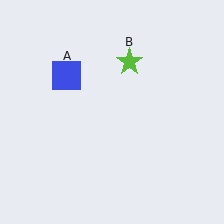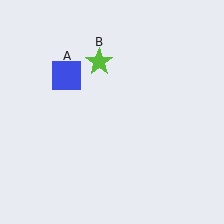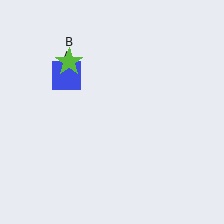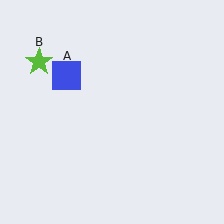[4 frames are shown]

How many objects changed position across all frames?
1 object changed position: lime star (object B).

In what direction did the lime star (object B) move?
The lime star (object B) moved left.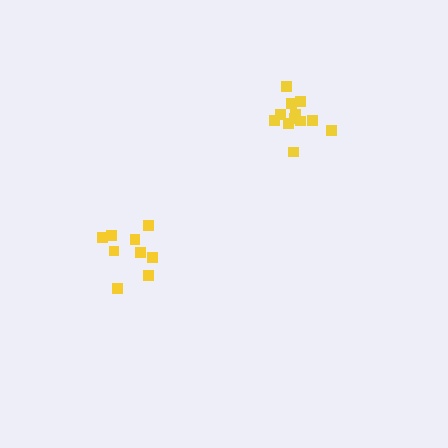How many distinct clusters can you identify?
There are 2 distinct clusters.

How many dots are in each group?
Group 1: 12 dots, Group 2: 9 dots (21 total).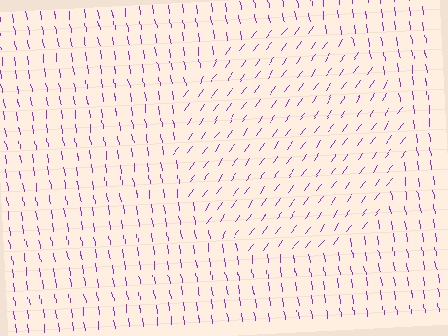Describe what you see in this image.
The image is filled with small purple line segments. A circle region in the image has lines oriented differently from the surrounding lines, creating a visible texture boundary.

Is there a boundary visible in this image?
Yes, there is a texture boundary formed by a change in line orientation.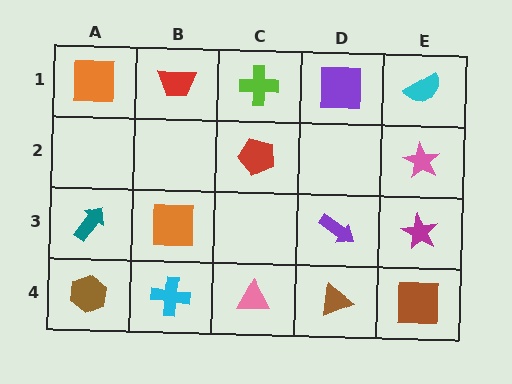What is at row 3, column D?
A purple arrow.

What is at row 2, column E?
A pink star.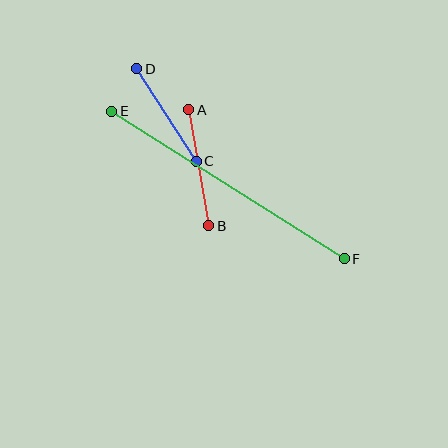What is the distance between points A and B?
The distance is approximately 118 pixels.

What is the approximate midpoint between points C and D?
The midpoint is at approximately (167, 115) pixels.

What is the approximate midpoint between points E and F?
The midpoint is at approximately (228, 185) pixels.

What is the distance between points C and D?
The distance is approximately 110 pixels.